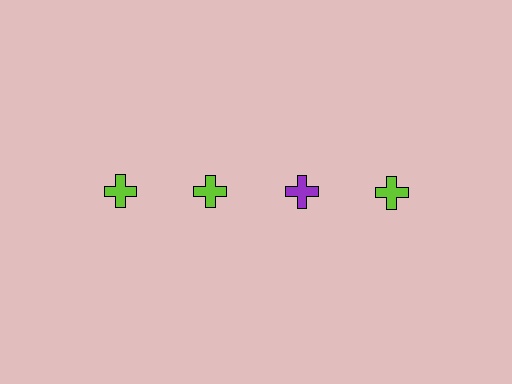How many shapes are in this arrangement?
There are 4 shapes arranged in a grid pattern.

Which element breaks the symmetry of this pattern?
The purple cross in the top row, center column breaks the symmetry. All other shapes are lime crosses.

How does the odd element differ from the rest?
It has a different color: purple instead of lime.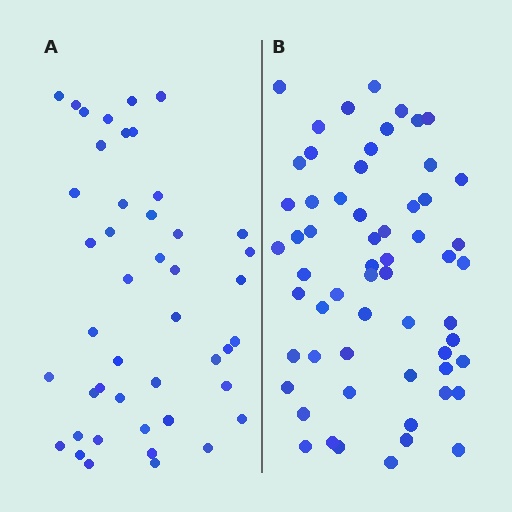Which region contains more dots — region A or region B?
Region B (the right region) has more dots.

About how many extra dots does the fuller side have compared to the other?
Region B has approximately 15 more dots than region A.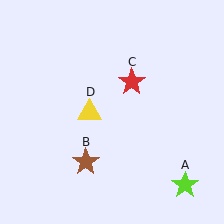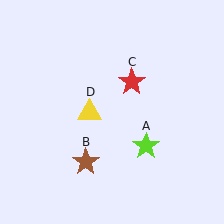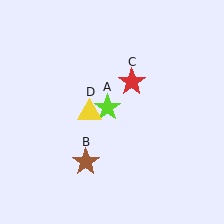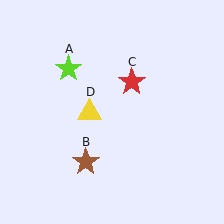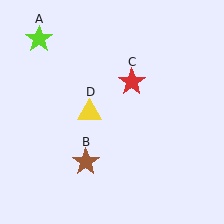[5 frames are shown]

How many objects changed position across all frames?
1 object changed position: lime star (object A).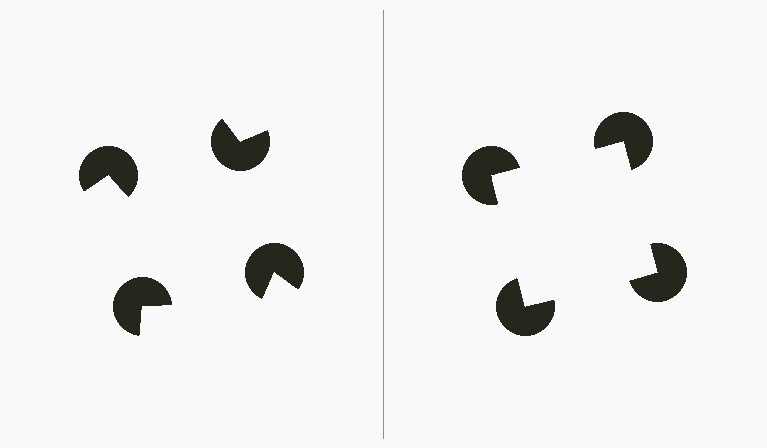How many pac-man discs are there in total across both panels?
8 — 4 on each side.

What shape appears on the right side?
An illusory square.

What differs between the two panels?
The pac-man discs are positioned identically on both sides; only the wedge orientations differ. On the right they align to a square; on the left they are misaligned.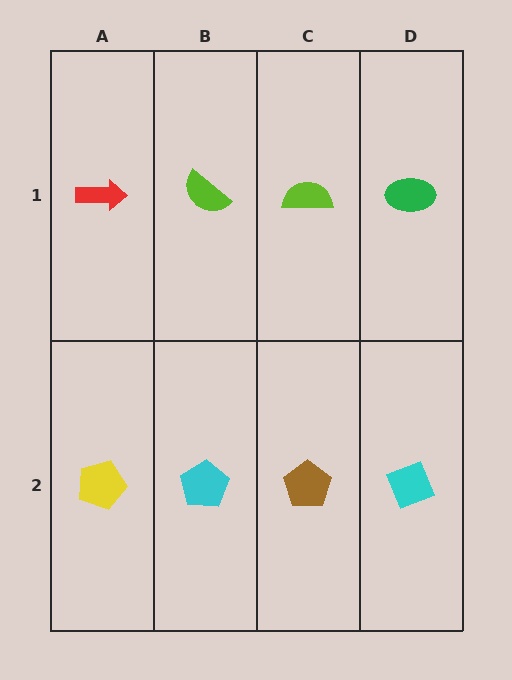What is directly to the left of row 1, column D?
A lime semicircle.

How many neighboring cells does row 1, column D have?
2.